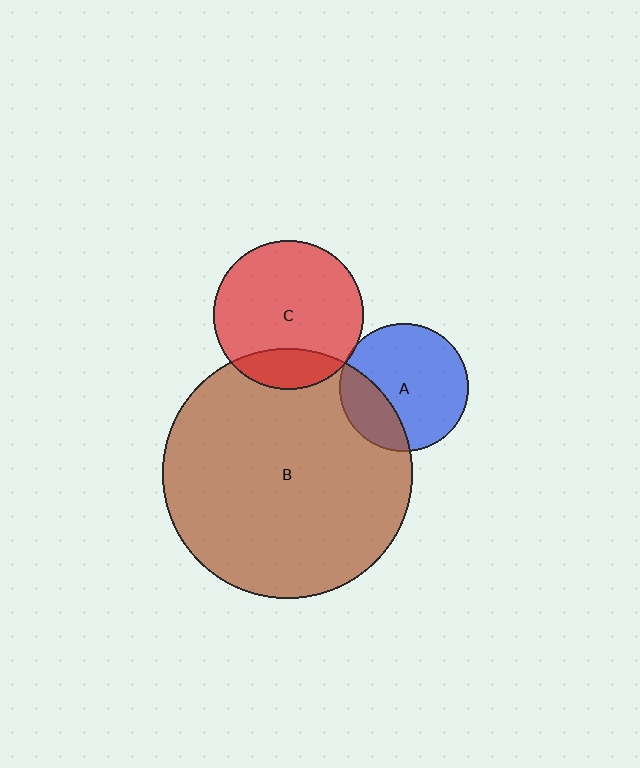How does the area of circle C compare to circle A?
Approximately 1.3 times.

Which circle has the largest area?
Circle B (brown).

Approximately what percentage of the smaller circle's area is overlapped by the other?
Approximately 5%.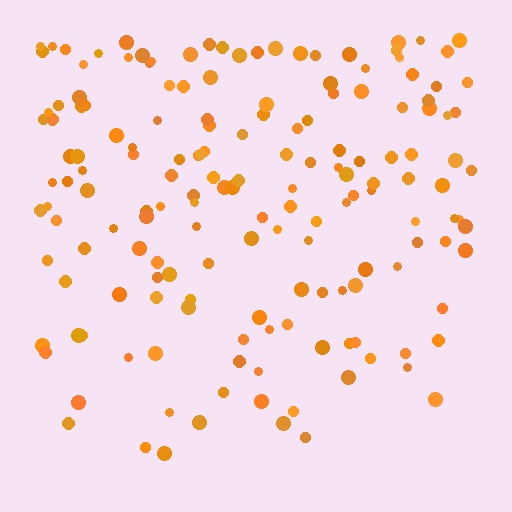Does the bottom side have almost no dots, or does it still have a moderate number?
Still a moderate number, just noticeably fewer than the top.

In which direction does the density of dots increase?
From bottom to top, with the top side densest.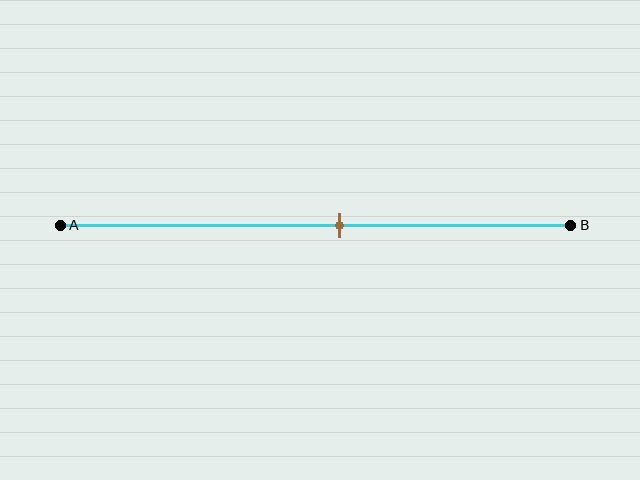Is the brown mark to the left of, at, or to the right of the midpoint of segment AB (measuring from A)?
The brown mark is to the right of the midpoint of segment AB.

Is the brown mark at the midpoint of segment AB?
No, the mark is at about 55% from A, not at the 50% midpoint.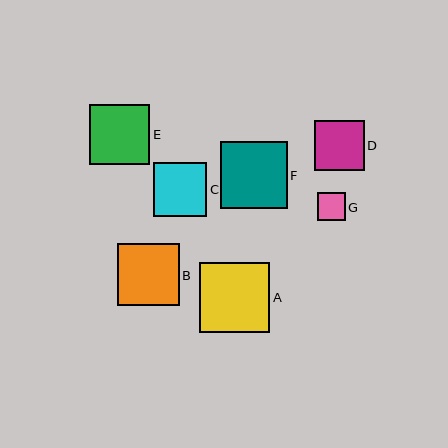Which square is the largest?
Square A is the largest with a size of approximately 70 pixels.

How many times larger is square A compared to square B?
Square A is approximately 1.1 times the size of square B.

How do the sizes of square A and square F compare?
Square A and square F are approximately the same size.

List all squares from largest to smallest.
From largest to smallest: A, F, B, E, C, D, G.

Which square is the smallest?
Square G is the smallest with a size of approximately 28 pixels.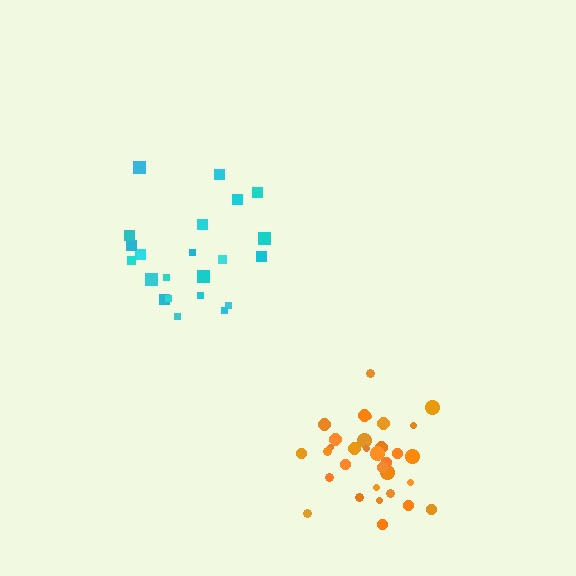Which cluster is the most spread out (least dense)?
Cyan.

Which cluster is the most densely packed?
Orange.